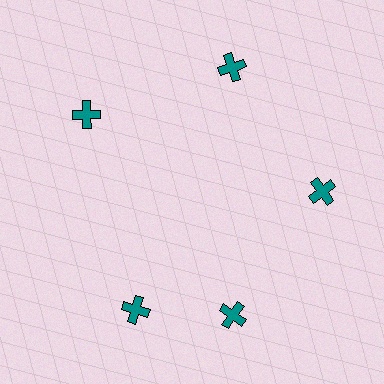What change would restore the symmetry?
The symmetry would be restored by rotating it back into even spacing with its neighbors so that all 5 crosses sit at equal angles and equal distance from the center.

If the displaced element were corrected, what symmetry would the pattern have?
It would have 5-fold rotational symmetry — the pattern would map onto itself every 72 degrees.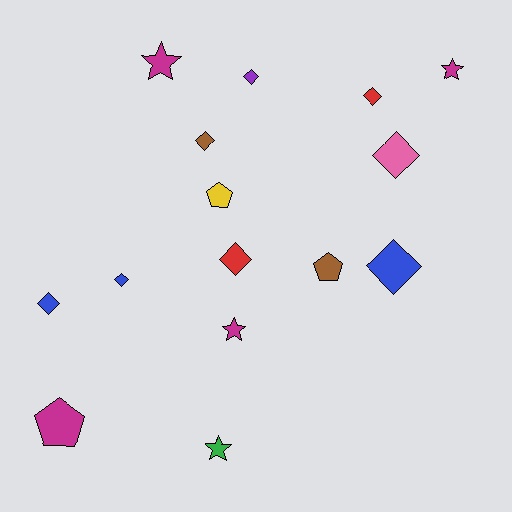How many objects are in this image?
There are 15 objects.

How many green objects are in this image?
There is 1 green object.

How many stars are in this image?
There are 4 stars.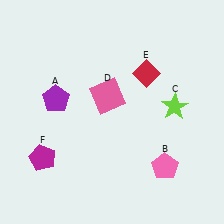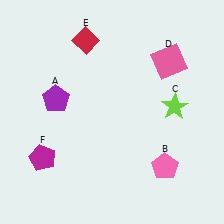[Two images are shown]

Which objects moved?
The objects that moved are: the pink square (D), the red diamond (E).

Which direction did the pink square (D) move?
The pink square (D) moved right.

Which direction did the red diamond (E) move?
The red diamond (E) moved left.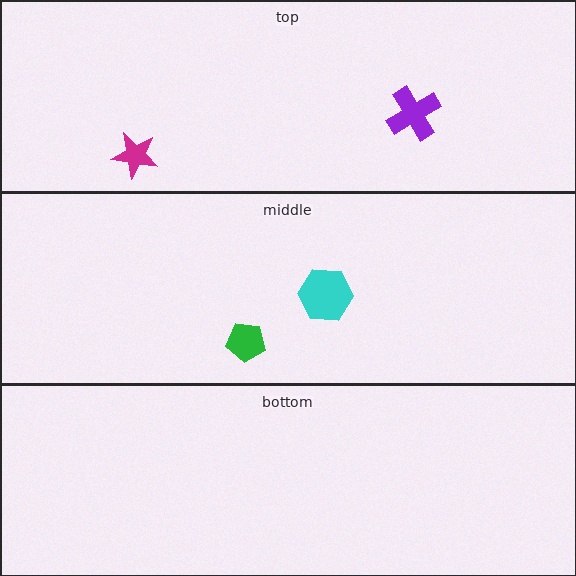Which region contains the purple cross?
The top region.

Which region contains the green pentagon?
The middle region.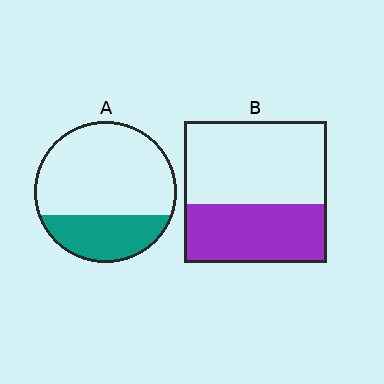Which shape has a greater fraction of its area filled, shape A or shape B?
Shape B.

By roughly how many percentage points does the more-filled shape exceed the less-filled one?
By roughly 10 percentage points (B over A).